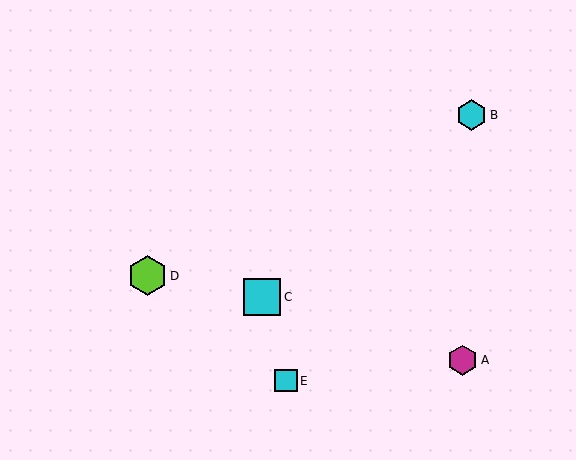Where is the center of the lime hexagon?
The center of the lime hexagon is at (148, 276).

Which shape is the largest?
The lime hexagon (labeled D) is the largest.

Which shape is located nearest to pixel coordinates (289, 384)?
The cyan square (labeled E) at (286, 381) is nearest to that location.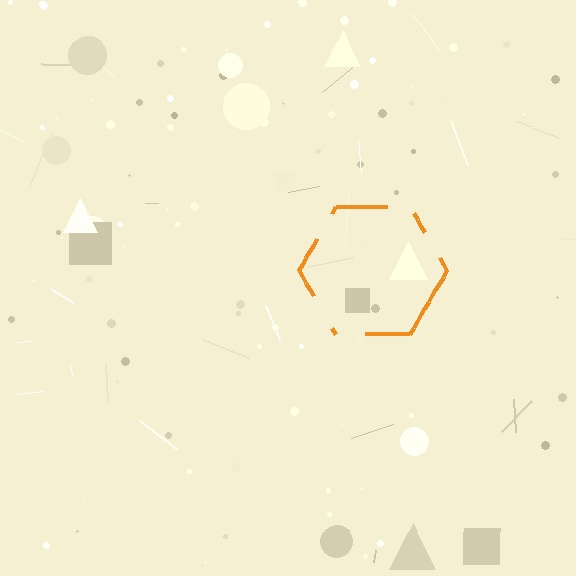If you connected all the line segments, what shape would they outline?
They would outline a hexagon.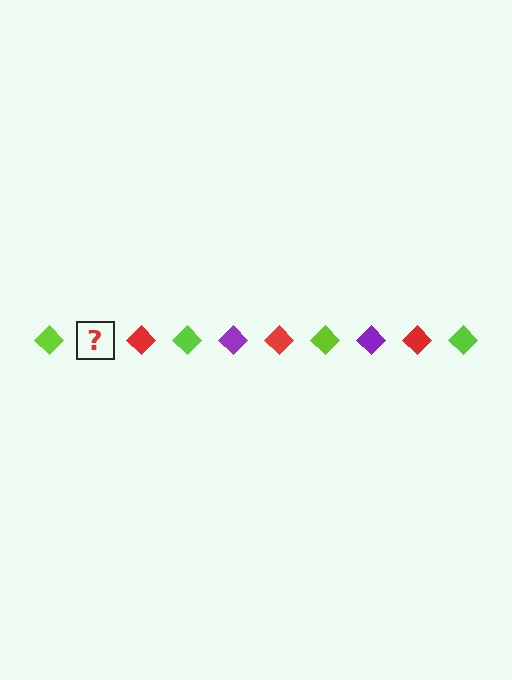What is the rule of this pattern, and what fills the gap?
The rule is that the pattern cycles through lime, purple, red diamonds. The gap should be filled with a purple diamond.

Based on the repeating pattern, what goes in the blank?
The blank should be a purple diamond.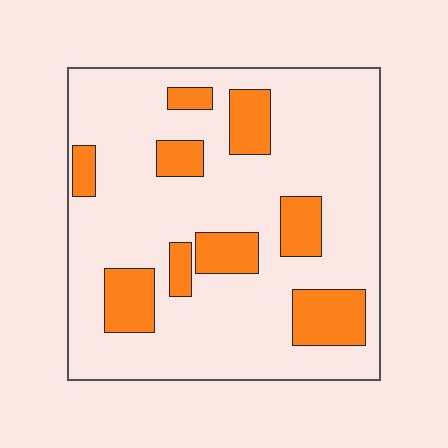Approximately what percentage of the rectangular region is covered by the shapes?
Approximately 20%.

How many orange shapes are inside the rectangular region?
9.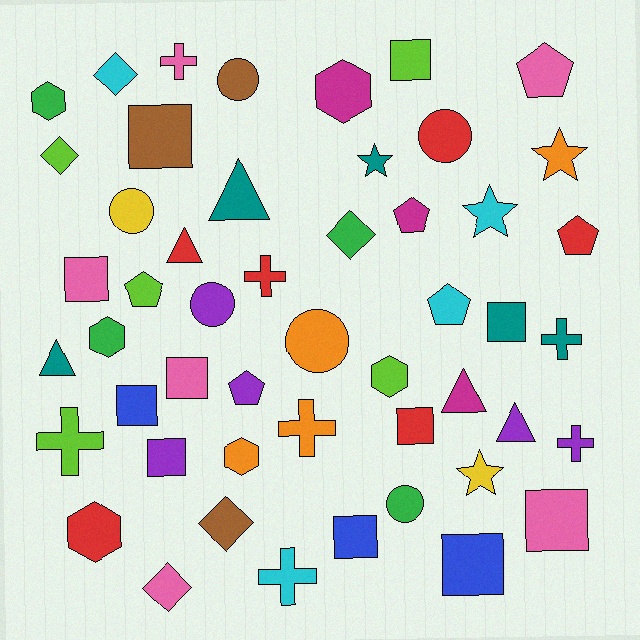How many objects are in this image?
There are 50 objects.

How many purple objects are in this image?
There are 5 purple objects.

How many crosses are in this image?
There are 7 crosses.